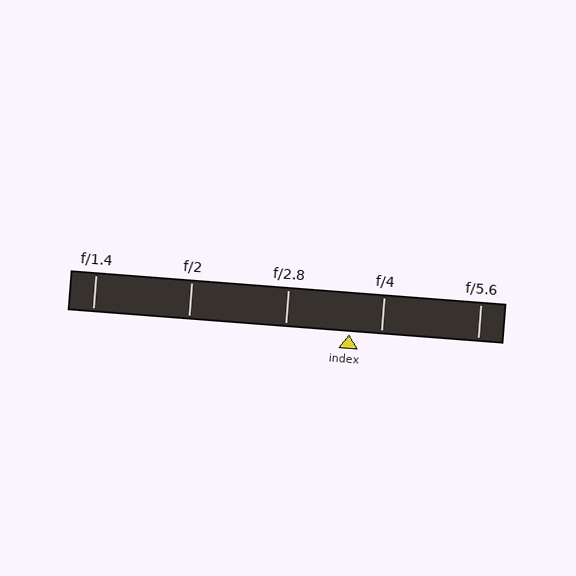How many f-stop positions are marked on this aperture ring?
There are 5 f-stop positions marked.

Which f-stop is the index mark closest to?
The index mark is closest to f/4.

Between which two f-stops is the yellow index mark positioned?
The index mark is between f/2.8 and f/4.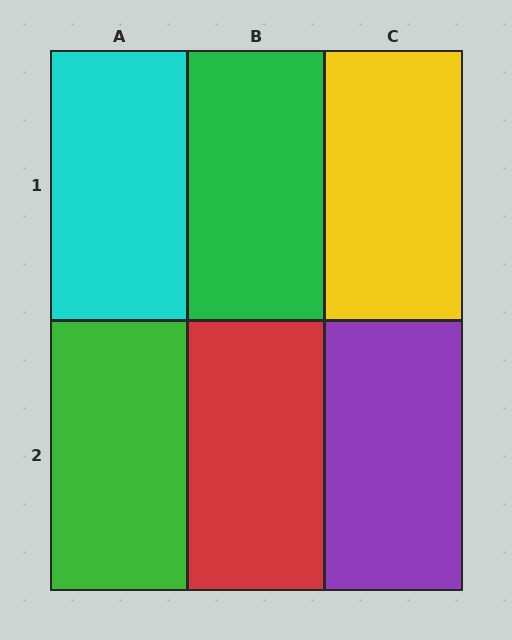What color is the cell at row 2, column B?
Red.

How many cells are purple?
1 cell is purple.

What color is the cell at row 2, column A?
Green.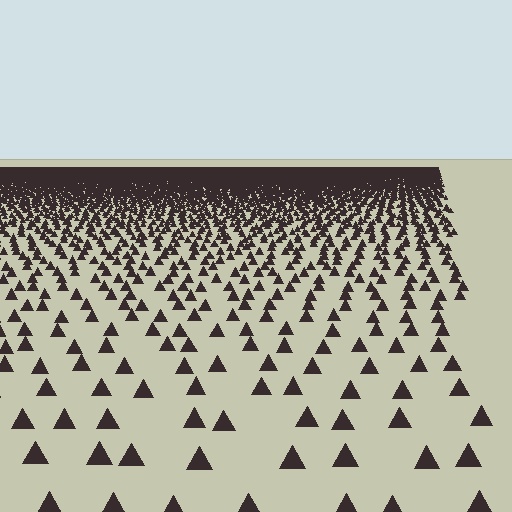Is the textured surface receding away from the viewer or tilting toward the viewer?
The surface is receding away from the viewer. Texture elements get smaller and denser toward the top.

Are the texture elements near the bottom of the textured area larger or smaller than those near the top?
Larger. Near the bottom, elements are closer to the viewer and appear at a bigger on-screen size.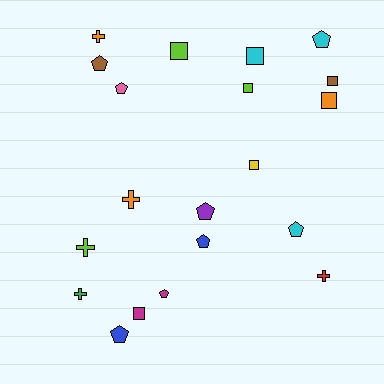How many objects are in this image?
There are 20 objects.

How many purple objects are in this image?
There is 1 purple object.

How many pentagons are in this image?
There are 8 pentagons.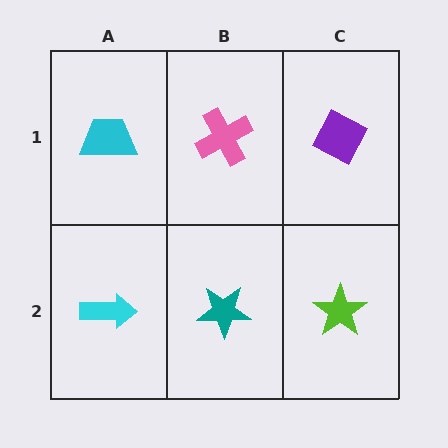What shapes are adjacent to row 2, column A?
A cyan trapezoid (row 1, column A), a teal star (row 2, column B).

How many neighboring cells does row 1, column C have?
2.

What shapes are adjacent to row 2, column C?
A purple diamond (row 1, column C), a teal star (row 2, column B).